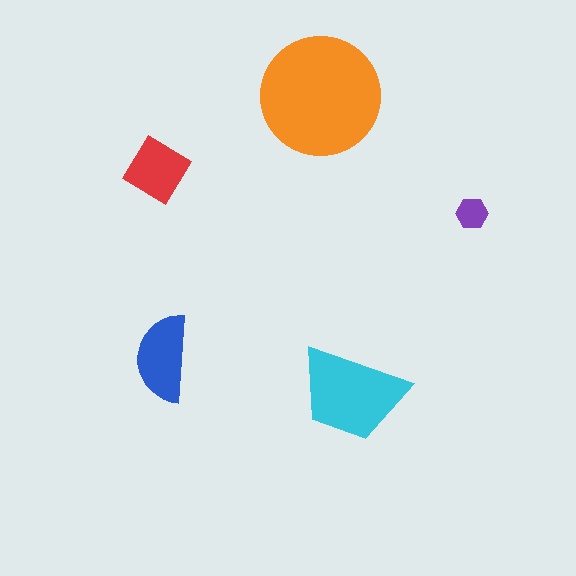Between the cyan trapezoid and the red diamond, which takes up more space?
The cyan trapezoid.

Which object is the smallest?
The purple hexagon.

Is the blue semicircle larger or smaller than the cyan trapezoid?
Smaller.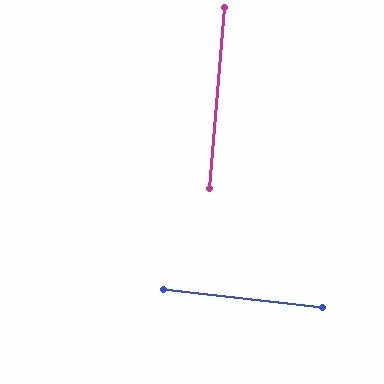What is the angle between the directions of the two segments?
Approximately 88 degrees.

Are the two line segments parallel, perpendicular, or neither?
Perpendicular — they meet at approximately 88°.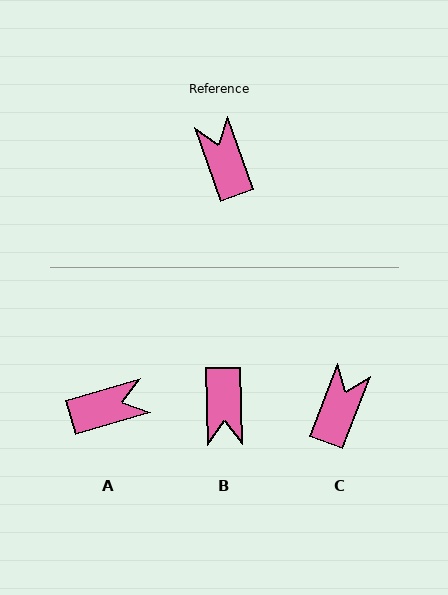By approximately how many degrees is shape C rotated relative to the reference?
Approximately 40 degrees clockwise.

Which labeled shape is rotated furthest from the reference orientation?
B, about 162 degrees away.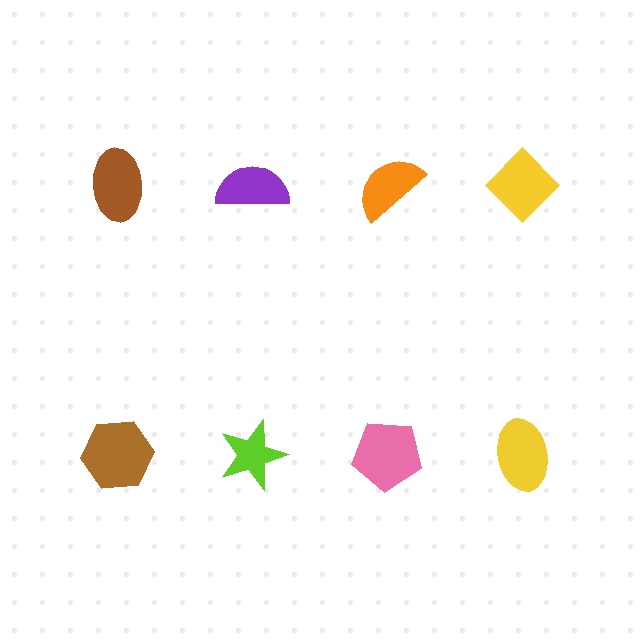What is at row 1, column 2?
A purple semicircle.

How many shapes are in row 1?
4 shapes.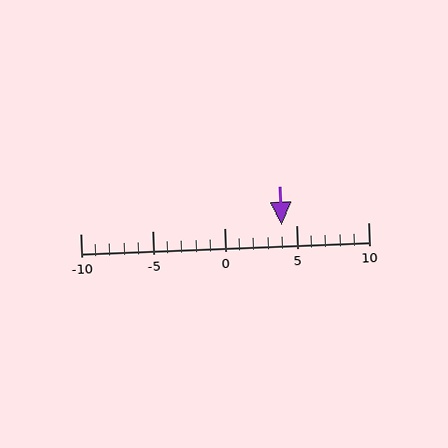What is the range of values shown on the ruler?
The ruler shows values from -10 to 10.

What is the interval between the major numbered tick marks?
The major tick marks are spaced 5 units apart.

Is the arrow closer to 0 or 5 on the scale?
The arrow is closer to 5.